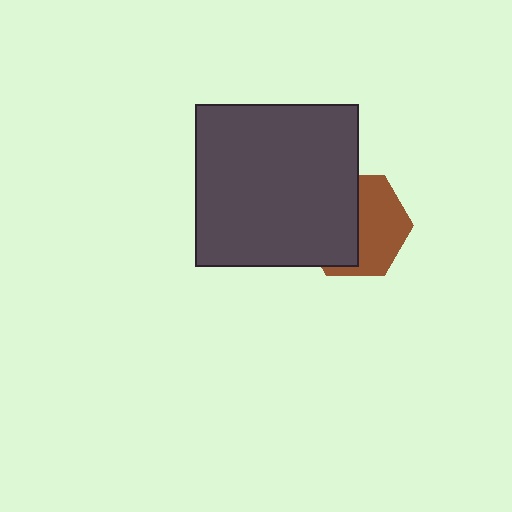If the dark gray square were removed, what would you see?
You would see the complete brown hexagon.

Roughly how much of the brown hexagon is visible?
About half of it is visible (roughly 49%).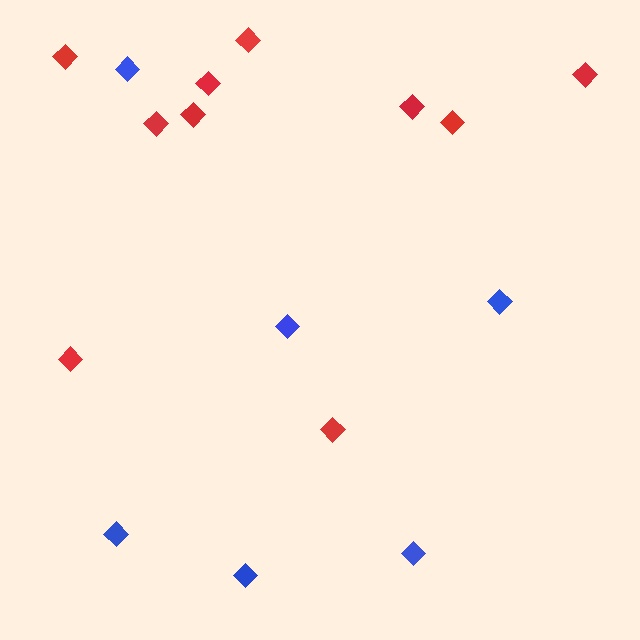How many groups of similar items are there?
There are 2 groups: one group of blue diamonds (6) and one group of red diamonds (10).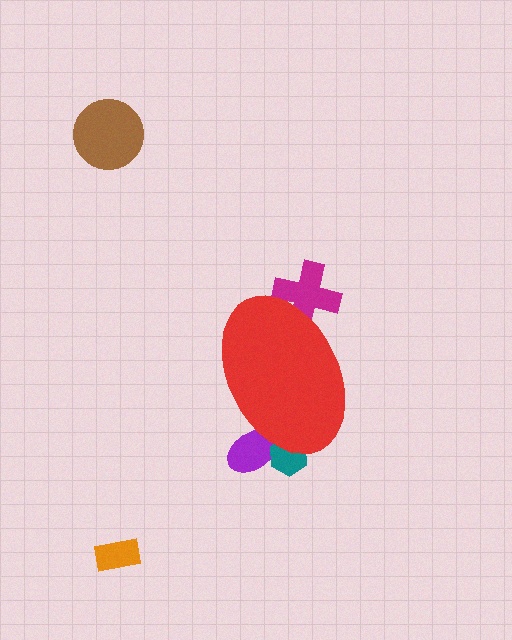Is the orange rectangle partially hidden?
No, the orange rectangle is fully visible.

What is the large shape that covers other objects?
A red ellipse.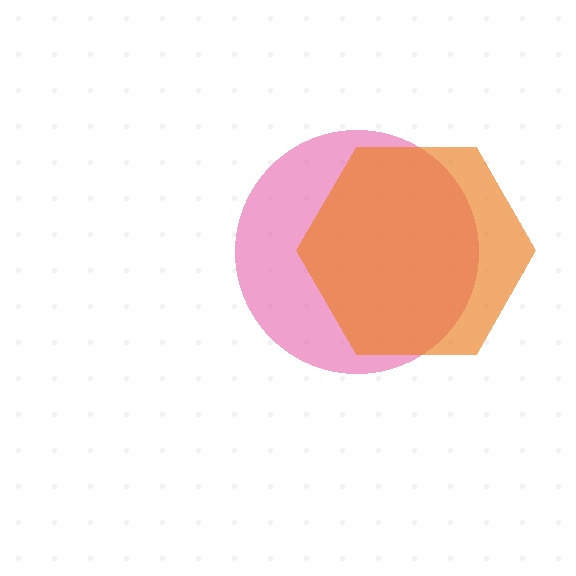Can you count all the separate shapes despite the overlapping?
Yes, there are 2 separate shapes.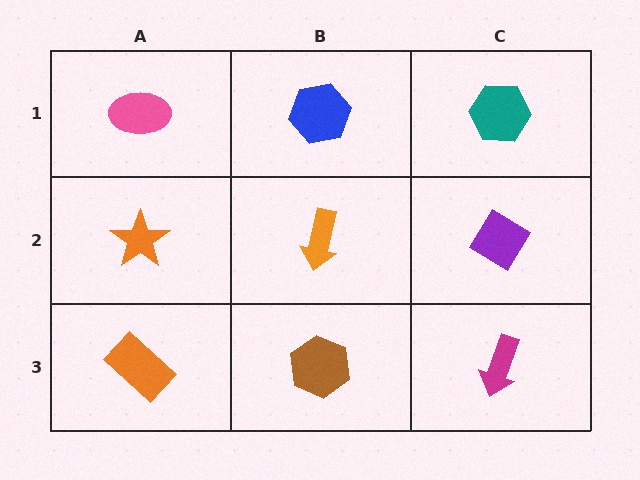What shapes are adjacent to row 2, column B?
A blue hexagon (row 1, column B), a brown hexagon (row 3, column B), an orange star (row 2, column A), a purple diamond (row 2, column C).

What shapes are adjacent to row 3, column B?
An orange arrow (row 2, column B), an orange rectangle (row 3, column A), a magenta arrow (row 3, column C).